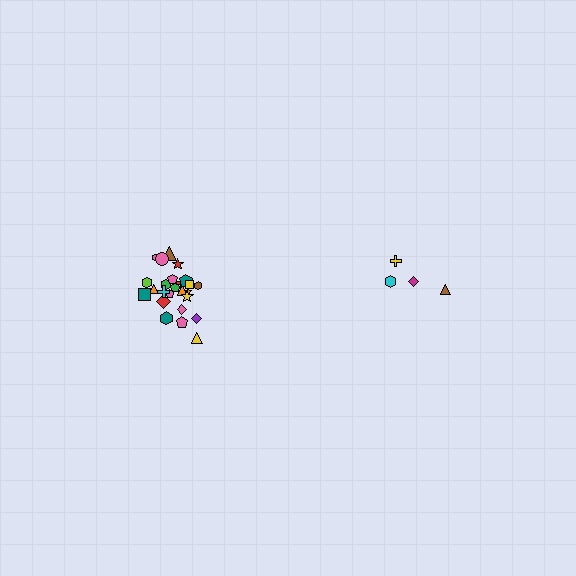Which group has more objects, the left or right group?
The left group.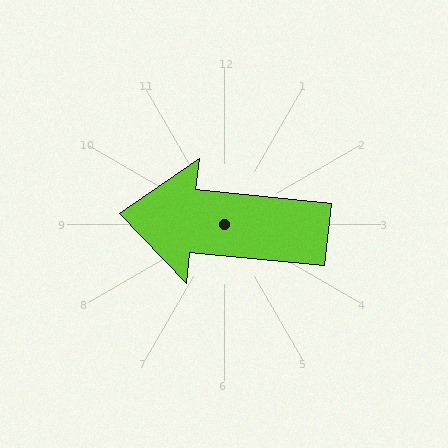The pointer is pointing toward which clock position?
Roughly 9 o'clock.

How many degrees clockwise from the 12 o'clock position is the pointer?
Approximately 276 degrees.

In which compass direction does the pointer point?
West.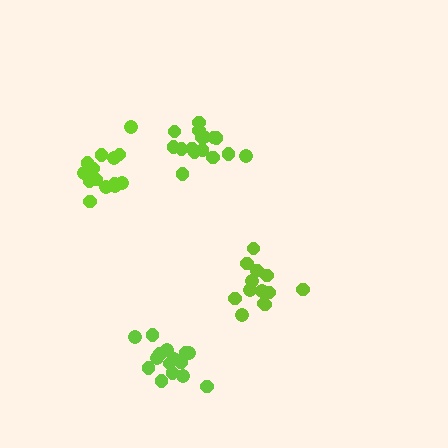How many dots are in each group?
Group 1: 16 dots, Group 2: 16 dots, Group 3: 16 dots, Group 4: 13 dots (61 total).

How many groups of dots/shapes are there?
There are 4 groups.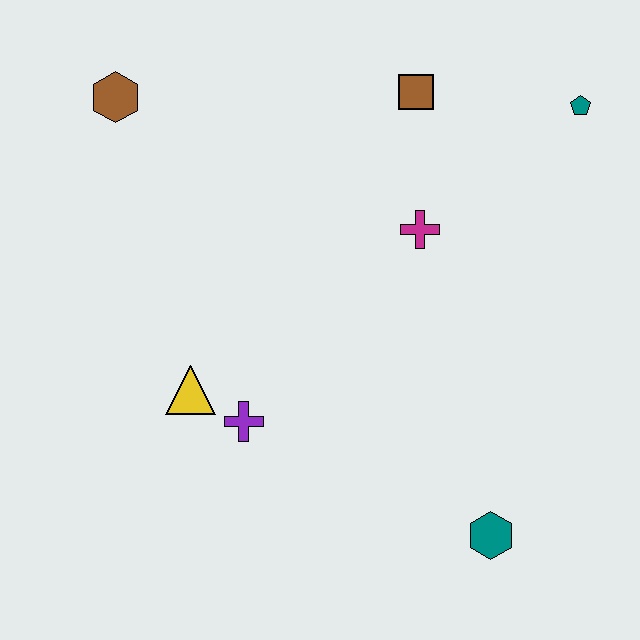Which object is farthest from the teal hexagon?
The brown hexagon is farthest from the teal hexagon.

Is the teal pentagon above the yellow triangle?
Yes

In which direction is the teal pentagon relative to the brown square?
The teal pentagon is to the right of the brown square.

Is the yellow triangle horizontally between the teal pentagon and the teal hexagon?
No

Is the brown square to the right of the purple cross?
Yes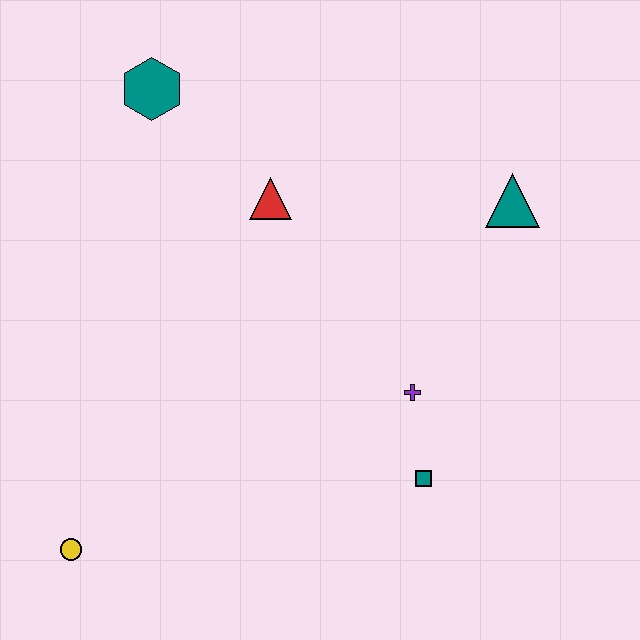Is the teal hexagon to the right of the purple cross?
No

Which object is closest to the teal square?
The purple cross is closest to the teal square.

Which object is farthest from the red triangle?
The yellow circle is farthest from the red triangle.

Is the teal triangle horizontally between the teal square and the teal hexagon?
No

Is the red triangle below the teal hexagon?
Yes